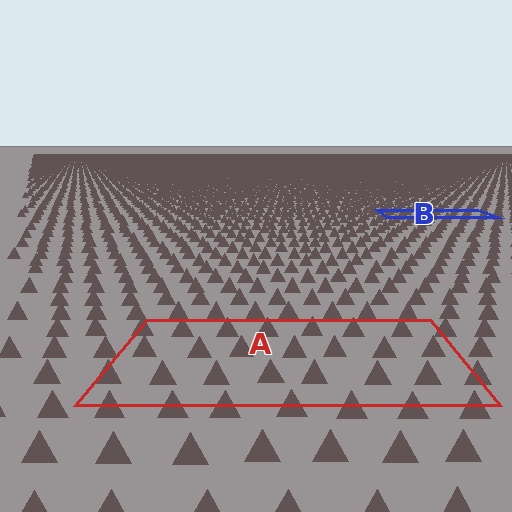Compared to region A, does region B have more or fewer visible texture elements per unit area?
Region B has more texture elements per unit area — they are packed more densely because it is farther away.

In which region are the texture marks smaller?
The texture marks are smaller in region B, because it is farther away.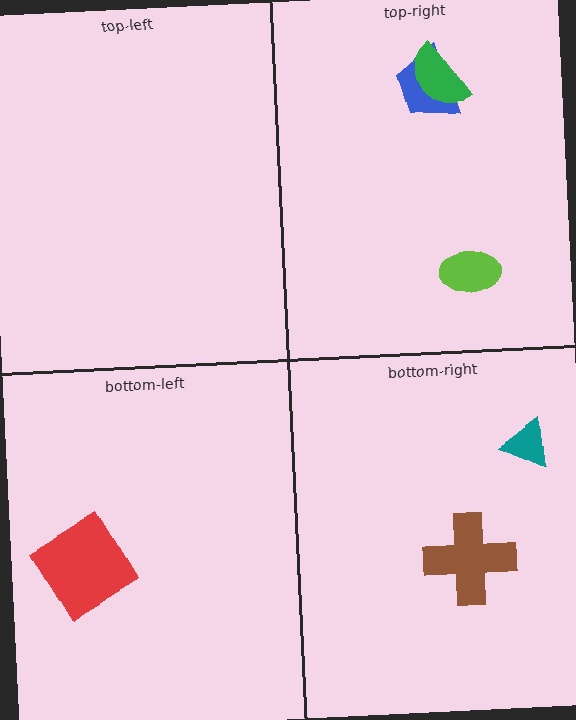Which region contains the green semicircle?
The top-right region.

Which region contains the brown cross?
The bottom-right region.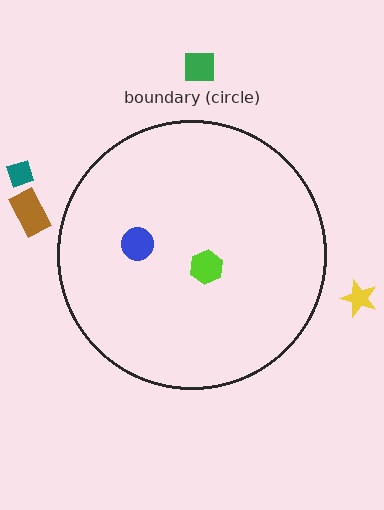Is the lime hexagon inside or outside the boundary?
Inside.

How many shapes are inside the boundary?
2 inside, 4 outside.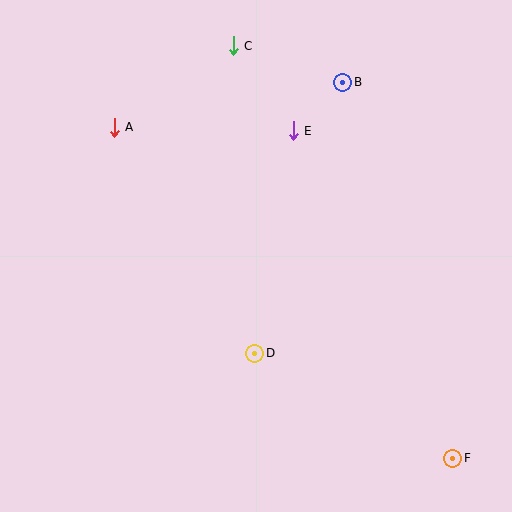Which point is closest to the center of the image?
Point D at (255, 353) is closest to the center.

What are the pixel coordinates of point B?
Point B is at (343, 82).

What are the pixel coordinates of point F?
Point F is at (453, 458).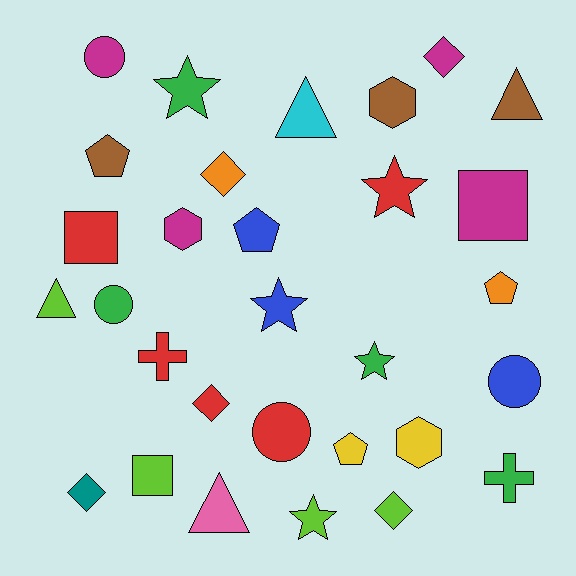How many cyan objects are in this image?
There is 1 cyan object.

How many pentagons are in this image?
There are 4 pentagons.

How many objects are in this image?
There are 30 objects.